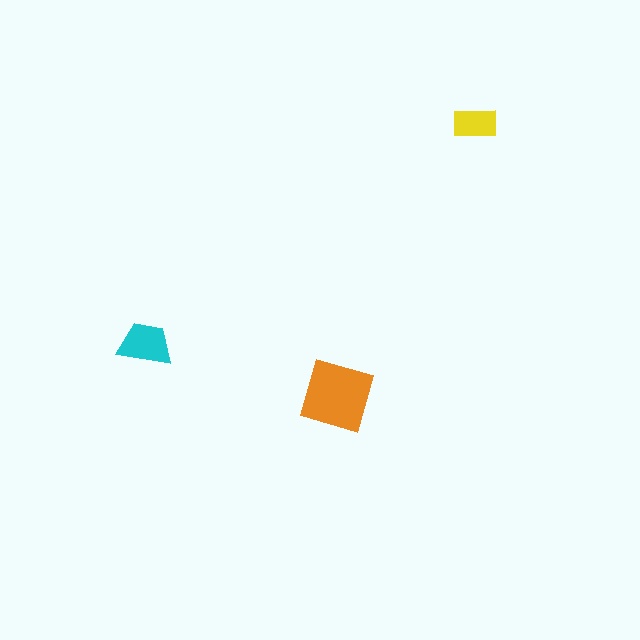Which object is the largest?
The orange square.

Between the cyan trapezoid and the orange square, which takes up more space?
The orange square.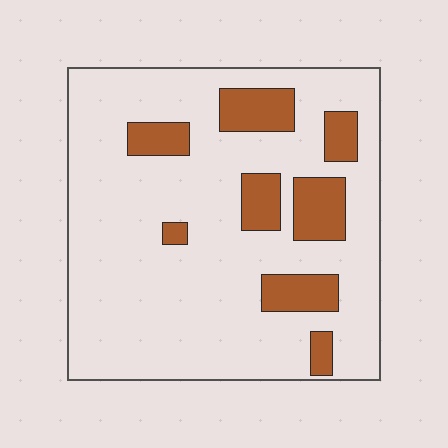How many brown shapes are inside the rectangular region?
8.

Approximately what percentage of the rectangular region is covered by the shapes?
Approximately 20%.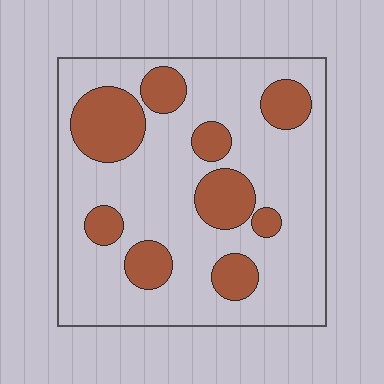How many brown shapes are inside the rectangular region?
9.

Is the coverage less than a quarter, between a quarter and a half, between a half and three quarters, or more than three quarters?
Between a quarter and a half.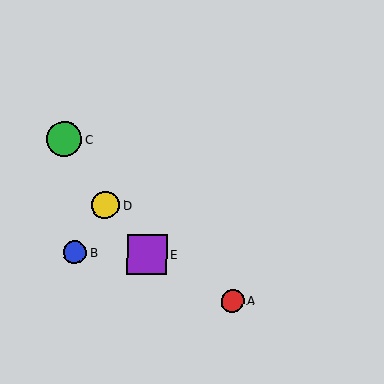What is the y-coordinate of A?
Object A is at y≈301.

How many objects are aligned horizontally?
2 objects (B, E) are aligned horizontally.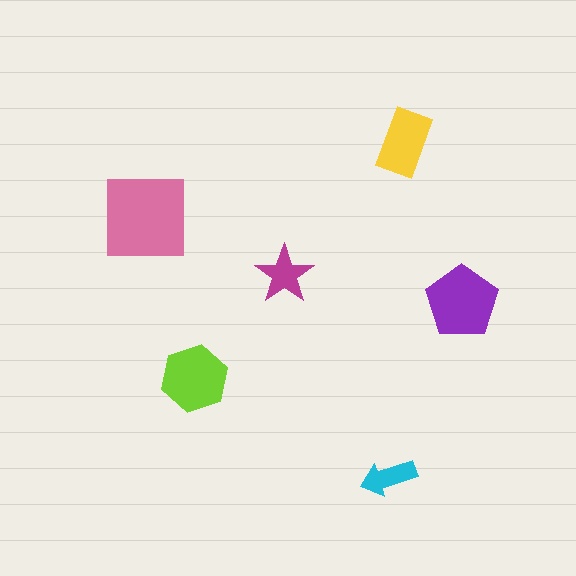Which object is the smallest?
The cyan arrow.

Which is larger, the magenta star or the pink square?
The pink square.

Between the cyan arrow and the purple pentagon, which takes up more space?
The purple pentagon.